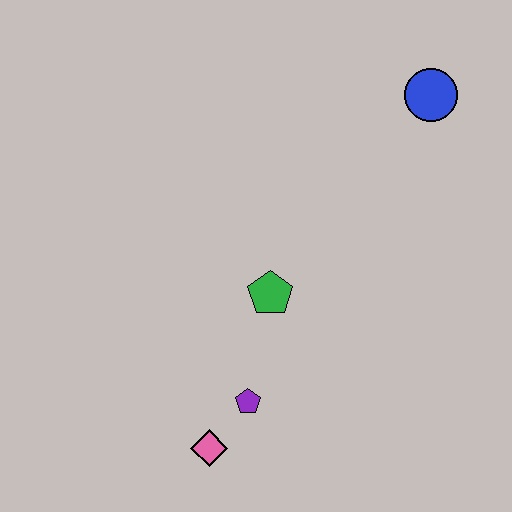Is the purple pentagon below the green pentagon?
Yes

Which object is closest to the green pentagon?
The purple pentagon is closest to the green pentagon.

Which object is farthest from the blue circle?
The pink diamond is farthest from the blue circle.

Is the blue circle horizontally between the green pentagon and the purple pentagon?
No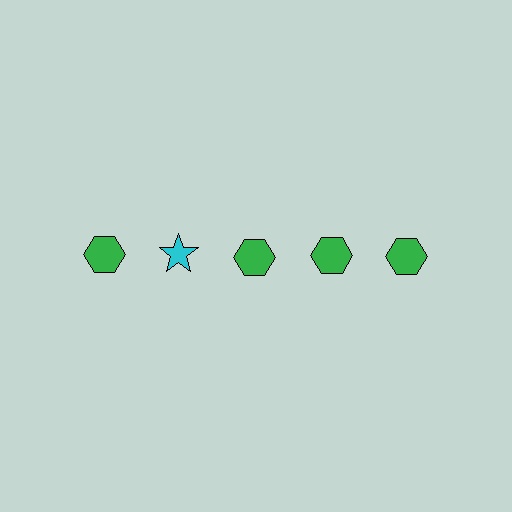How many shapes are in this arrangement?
There are 5 shapes arranged in a grid pattern.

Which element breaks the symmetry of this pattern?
The cyan star in the top row, second from left column breaks the symmetry. All other shapes are green hexagons.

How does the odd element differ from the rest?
It differs in both color (cyan instead of green) and shape (star instead of hexagon).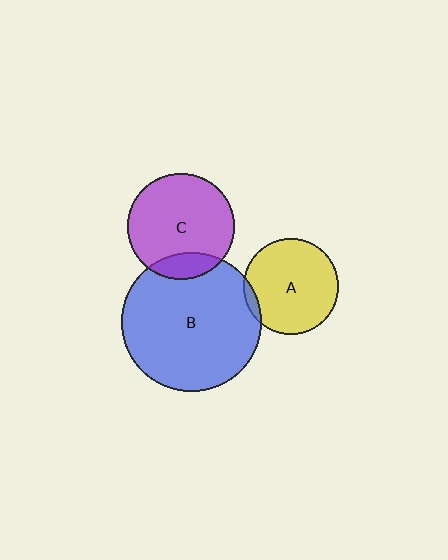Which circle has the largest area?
Circle B (blue).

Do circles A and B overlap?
Yes.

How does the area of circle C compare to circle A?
Approximately 1.3 times.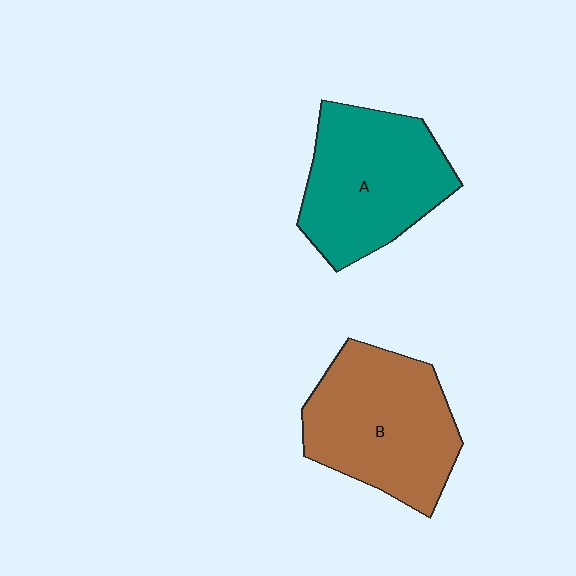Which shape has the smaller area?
Shape A (teal).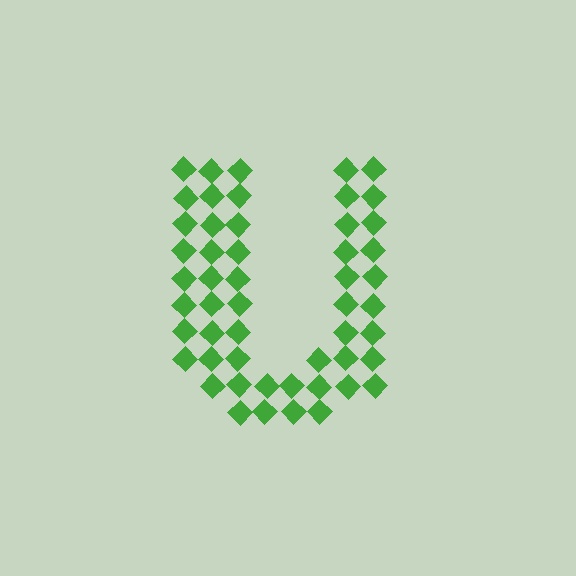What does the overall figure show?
The overall figure shows the letter U.